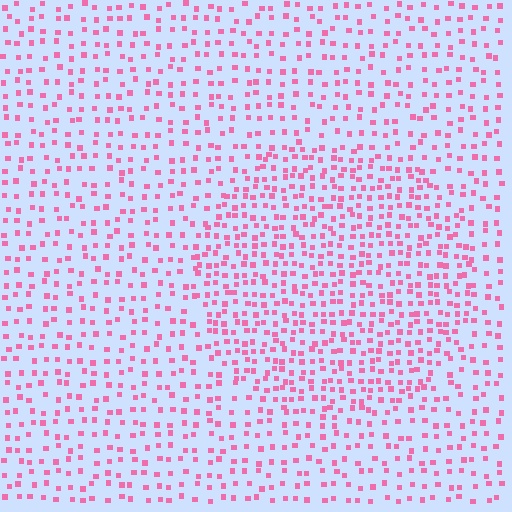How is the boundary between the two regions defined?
The boundary is defined by a change in element density (approximately 1.7x ratio). All elements are the same color, size, and shape.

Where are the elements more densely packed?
The elements are more densely packed inside the circle boundary.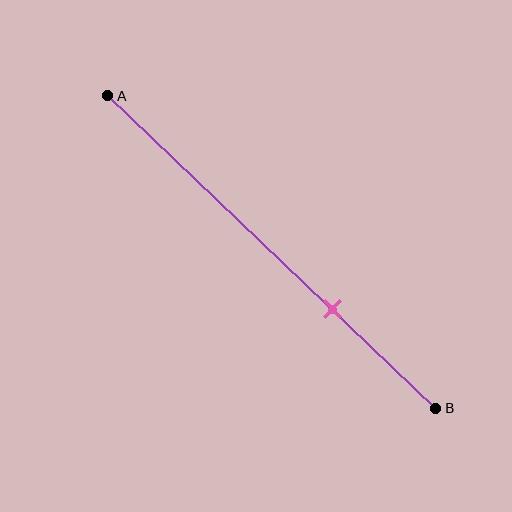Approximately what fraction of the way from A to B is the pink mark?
The pink mark is approximately 70% of the way from A to B.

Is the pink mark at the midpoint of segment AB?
No, the mark is at about 70% from A, not at the 50% midpoint.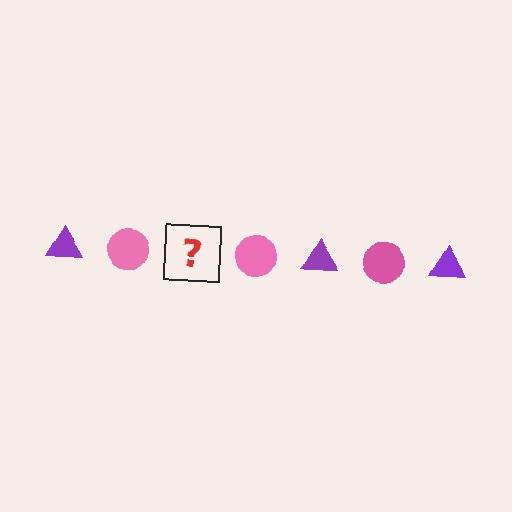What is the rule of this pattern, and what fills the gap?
The rule is that the pattern alternates between purple triangle and pink circle. The gap should be filled with a purple triangle.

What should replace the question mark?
The question mark should be replaced with a purple triangle.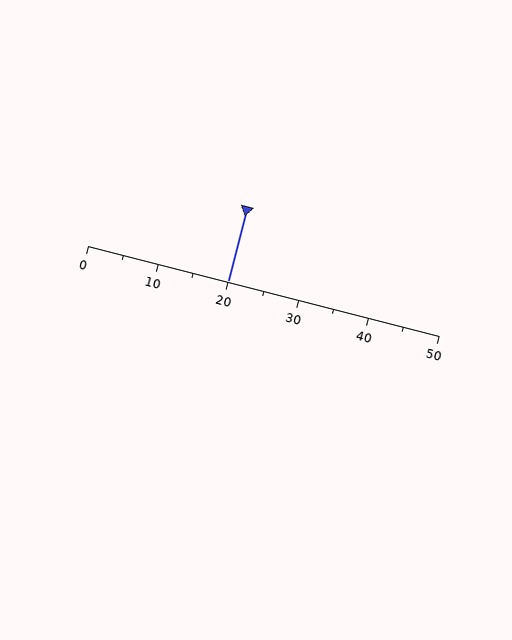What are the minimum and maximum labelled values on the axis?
The axis runs from 0 to 50.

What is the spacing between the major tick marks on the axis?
The major ticks are spaced 10 apart.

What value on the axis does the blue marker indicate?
The marker indicates approximately 20.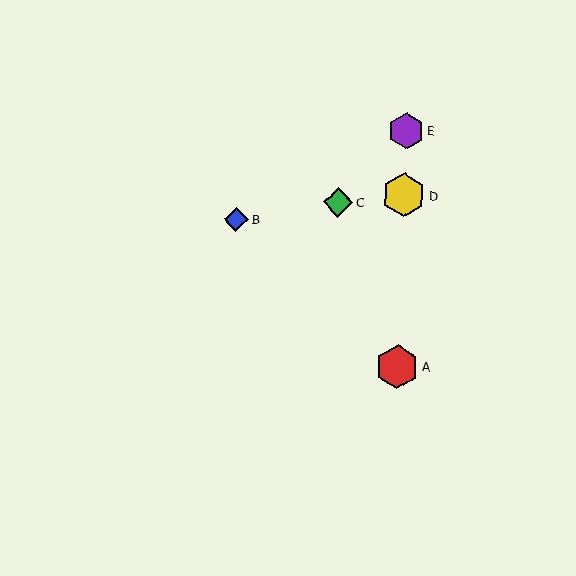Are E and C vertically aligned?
No, E is at x≈406 and C is at x≈338.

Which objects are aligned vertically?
Objects A, D, E are aligned vertically.